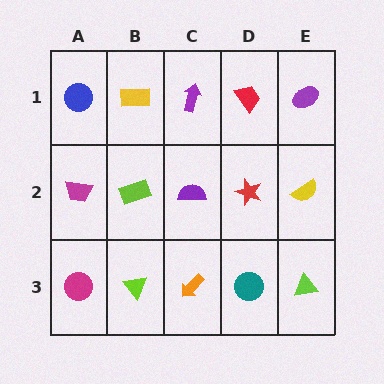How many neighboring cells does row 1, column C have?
3.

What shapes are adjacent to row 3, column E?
A yellow semicircle (row 2, column E), a teal circle (row 3, column D).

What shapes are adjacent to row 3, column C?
A purple semicircle (row 2, column C), a lime triangle (row 3, column B), a teal circle (row 3, column D).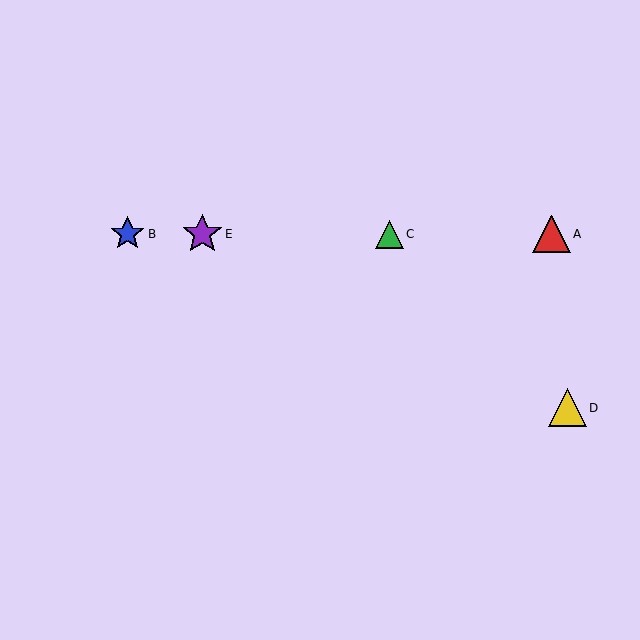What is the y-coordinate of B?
Object B is at y≈234.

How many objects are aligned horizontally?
4 objects (A, B, C, E) are aligned horizontally.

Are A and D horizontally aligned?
No, A is at y≈234 and D is at y≈408.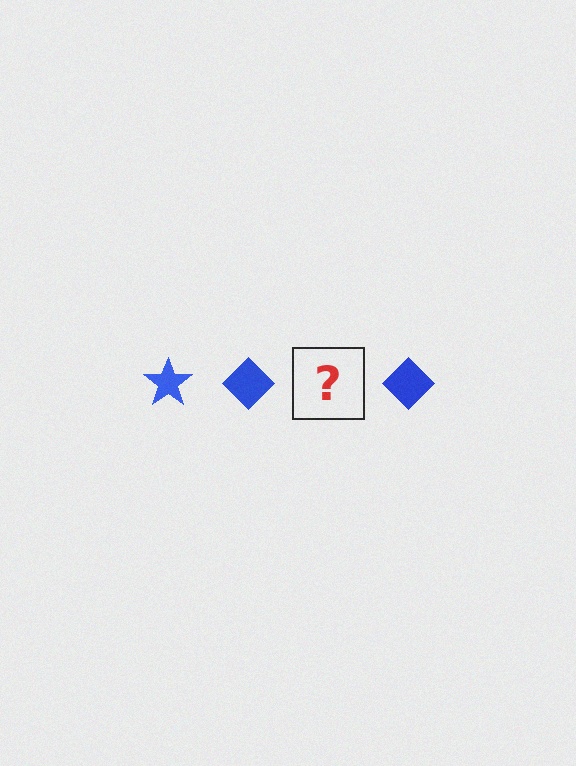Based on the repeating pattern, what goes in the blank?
The blank should be a blue star.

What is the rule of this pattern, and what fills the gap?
The rule is that the pattern cycles through star, diamond shapes in blue. The gap should be filled with a blue star.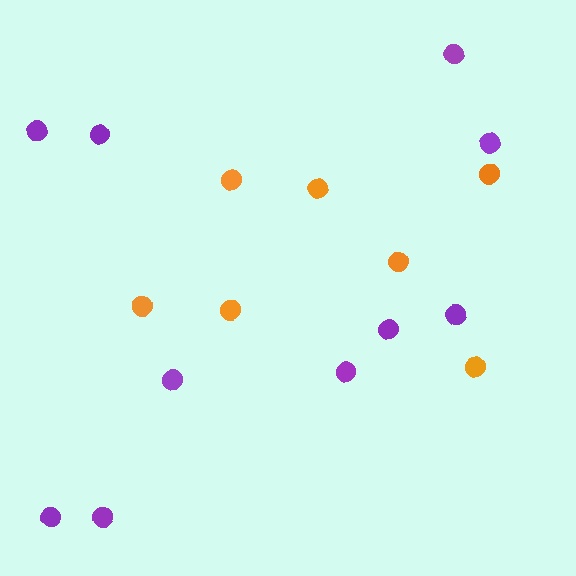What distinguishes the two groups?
There are 2 groups: one group of purple circles (10) and one group of orange circles (7).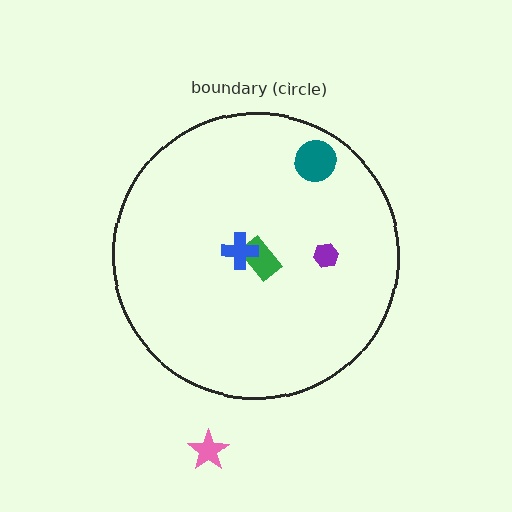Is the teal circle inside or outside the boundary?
Inside.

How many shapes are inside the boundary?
4 inside, 1 outside.